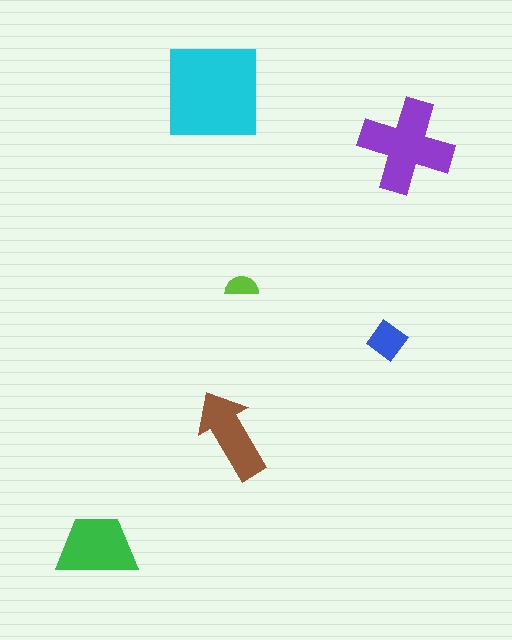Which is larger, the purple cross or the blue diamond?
The purple cross.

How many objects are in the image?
There are 6 objects in the image.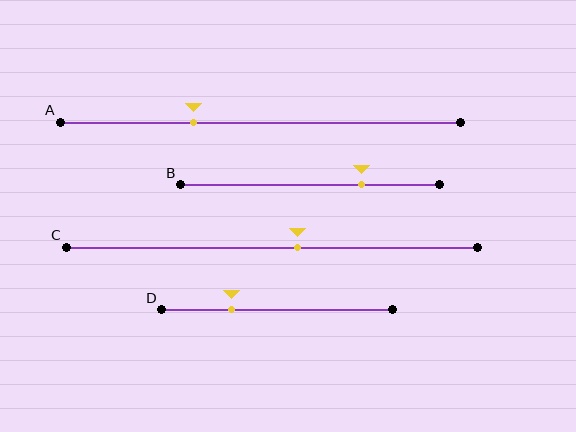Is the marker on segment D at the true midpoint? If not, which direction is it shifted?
No, the marker on segment D is shifted to the left by about 20% of the segment length.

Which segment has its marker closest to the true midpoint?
Segment C has its marker closest to the true midpoint.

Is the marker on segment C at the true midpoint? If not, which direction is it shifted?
No, the marker on segment C is shifted to the right by about 6% of the segment length.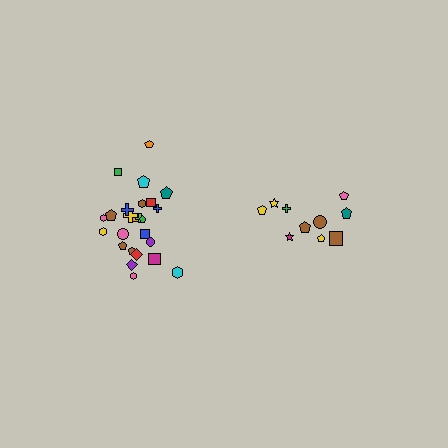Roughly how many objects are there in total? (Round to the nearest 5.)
Roughly 35 objects in total.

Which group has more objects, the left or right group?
The left group.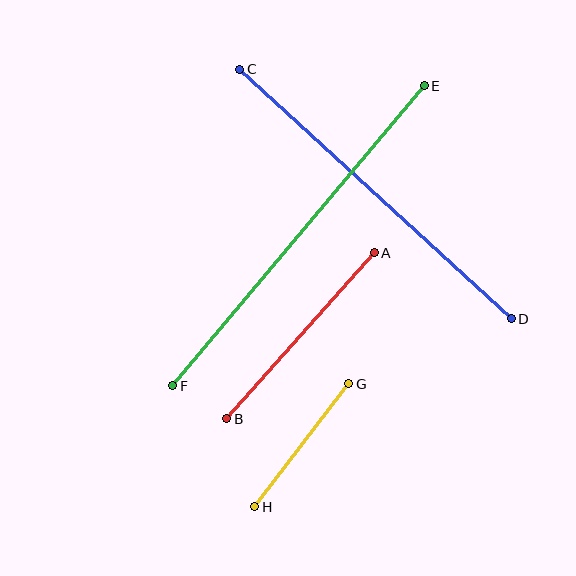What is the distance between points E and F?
The distance is approximately 391 pixels.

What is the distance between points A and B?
The distance is approximately 223 pixels.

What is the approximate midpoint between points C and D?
The midpoint is at approximately (376, 194) pixels.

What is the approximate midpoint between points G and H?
The midpoint is at approximately (302, 445) pixels.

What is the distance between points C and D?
The distance is approximately 368 pixels.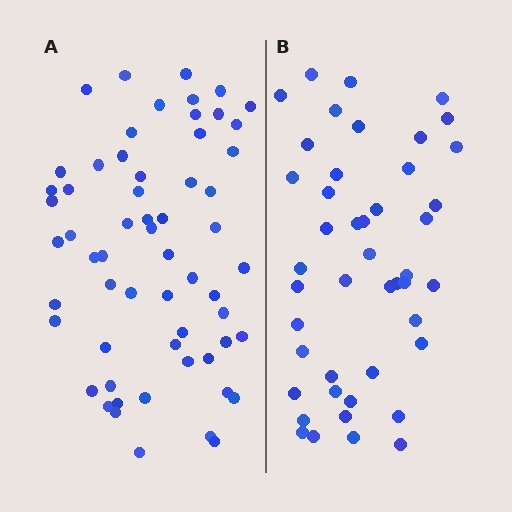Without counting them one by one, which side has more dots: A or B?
Region A (the left region) has more dots.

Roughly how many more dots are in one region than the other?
Region A has approximately 15 more dots than region B.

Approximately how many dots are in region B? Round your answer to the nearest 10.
About 40 dots. (The exact count is 45, which rounds to 40.)